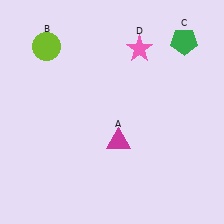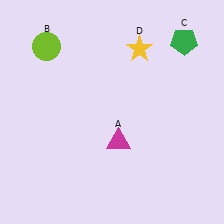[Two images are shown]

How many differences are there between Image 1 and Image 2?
There is 1 difference between the two images.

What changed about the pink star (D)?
In Image 1, D is pink. In Image 2, it changed to yellow.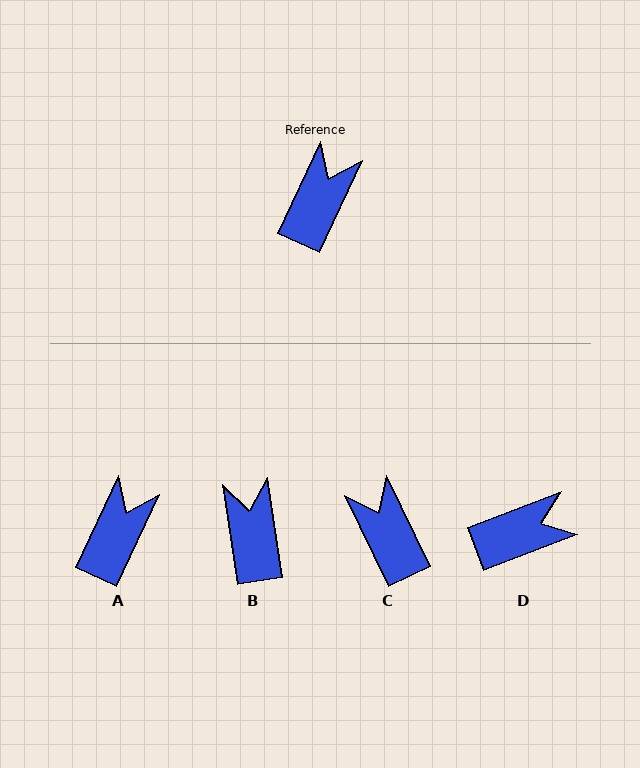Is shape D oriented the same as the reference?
No, it is off by about 44 degrees.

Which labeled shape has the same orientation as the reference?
A.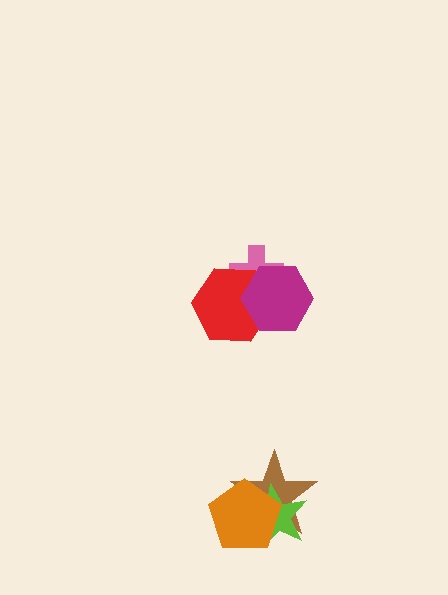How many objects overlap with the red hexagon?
2 objects overlap with the red hexagon.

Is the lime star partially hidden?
Yes, it is partially covered by another shape.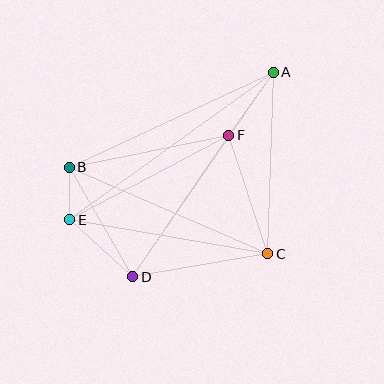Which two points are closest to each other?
Points B and E are closest to each other.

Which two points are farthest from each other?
Points A and E are farthest from each other.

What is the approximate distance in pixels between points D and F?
The distance between D and F is approximately 171 pixels.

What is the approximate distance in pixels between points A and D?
The distance between A and D is approximately 248 pixels.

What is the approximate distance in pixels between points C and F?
The distance between C and F is approximately 125 pixels.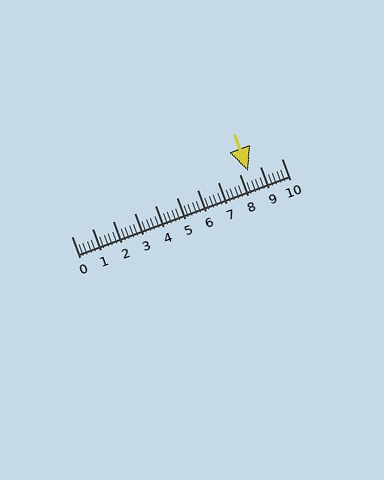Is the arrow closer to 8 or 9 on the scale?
The arrow is closer to 8.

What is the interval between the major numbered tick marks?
The major tick marks are spaced 1 units apart.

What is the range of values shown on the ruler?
The ruler shows values from 0 to 10.